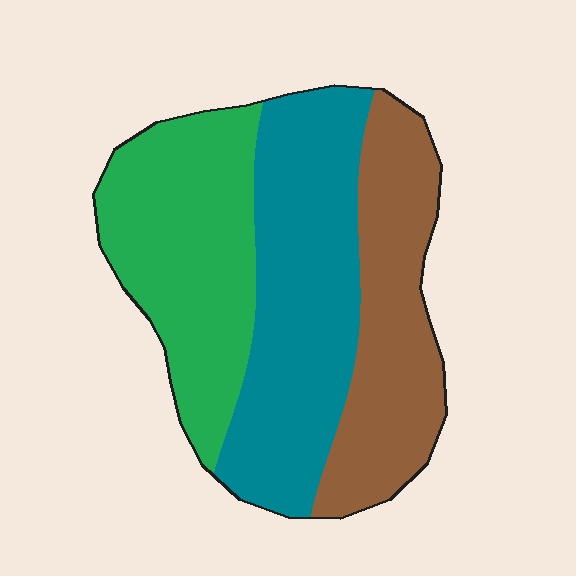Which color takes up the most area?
Teal, at roughly 40%.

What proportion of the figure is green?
Green covers around 35% of the figure.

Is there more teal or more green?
Teal.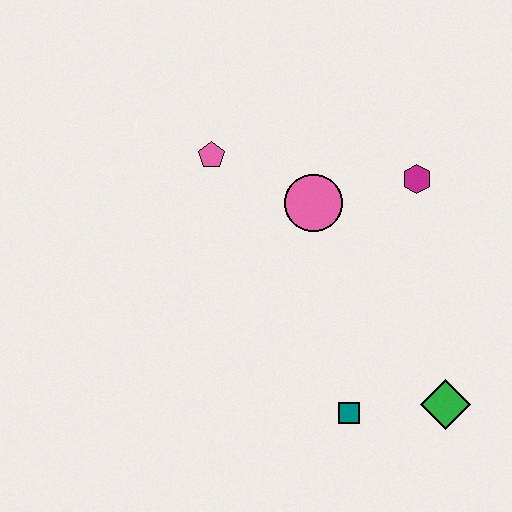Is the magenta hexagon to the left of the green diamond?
Yes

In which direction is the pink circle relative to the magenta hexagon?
The pink circle is to the left of the magenta hexagon.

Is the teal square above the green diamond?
No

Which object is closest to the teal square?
The green diamond is closest to the teal square.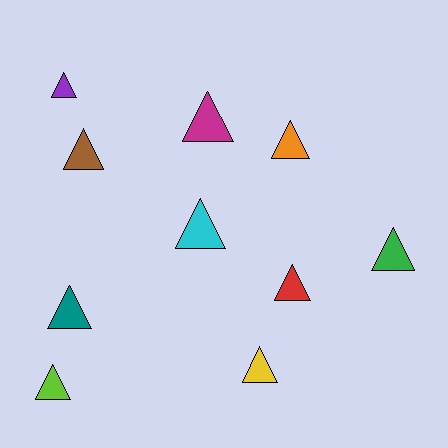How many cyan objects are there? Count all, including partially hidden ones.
There is 1 cyan object.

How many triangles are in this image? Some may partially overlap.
There are 10 triangles.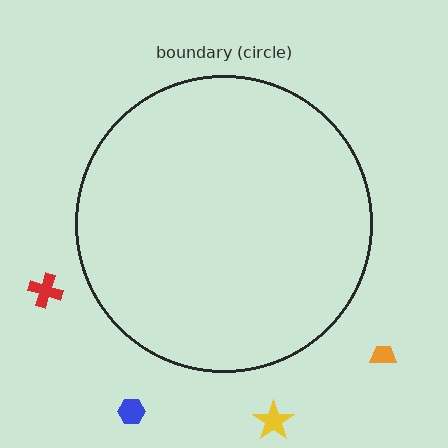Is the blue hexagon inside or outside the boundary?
Outside.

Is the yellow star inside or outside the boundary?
Outside.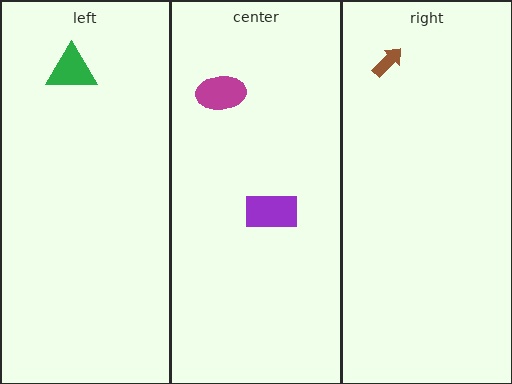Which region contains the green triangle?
The left region.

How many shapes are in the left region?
1.